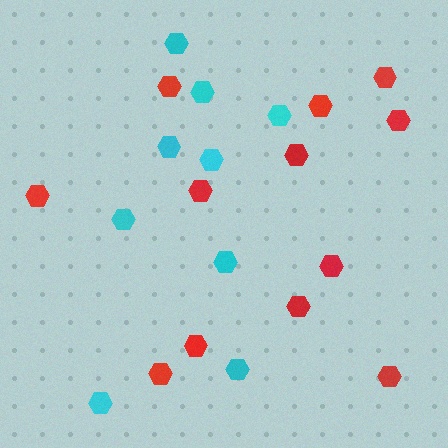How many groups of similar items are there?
There are 2 groups: one group of red hexagons (12) and one group of cyan hexagons (9).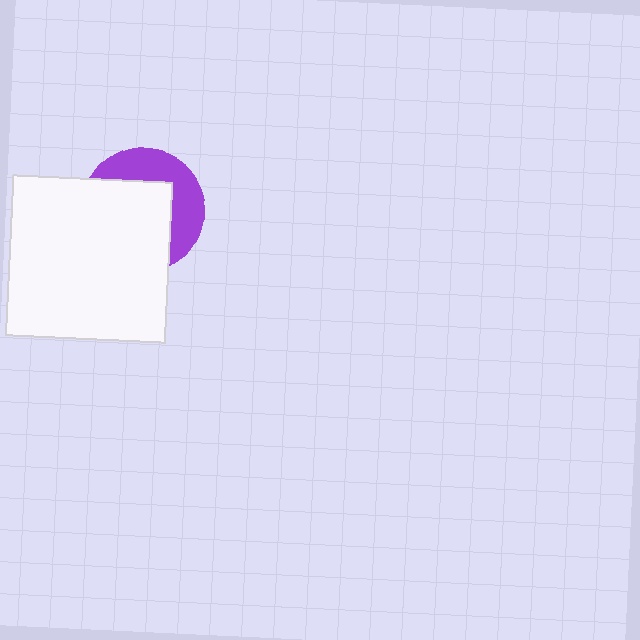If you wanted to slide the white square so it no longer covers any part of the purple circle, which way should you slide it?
Slide it toward the lower-left — that is the most direct way to separate the two shapes.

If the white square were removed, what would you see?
You would see the complete purple circle.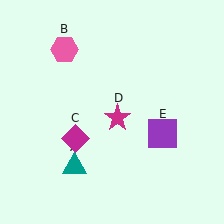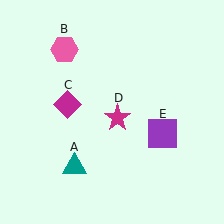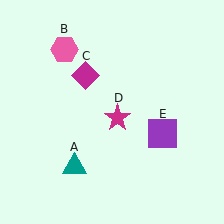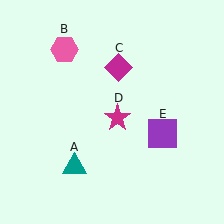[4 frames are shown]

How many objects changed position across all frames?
1 object changed position: magenta diamond (object C).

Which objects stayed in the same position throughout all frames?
Teal triangle (object A) and pink hexagon (object B) and magenta star (object D) and purple square (object E) remained stationary.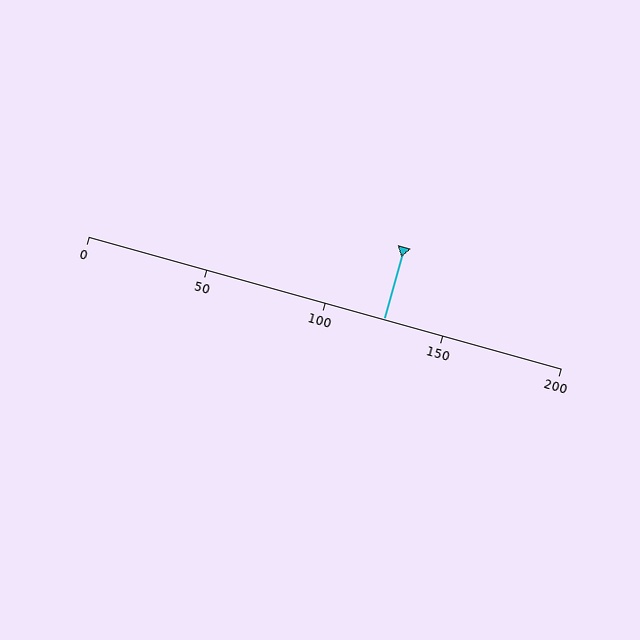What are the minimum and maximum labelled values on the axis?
The axis runs from 0 to 200.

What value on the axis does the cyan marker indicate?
The marker indicates approximately 125.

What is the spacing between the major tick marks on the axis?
The major ticks are spaced 50 apart.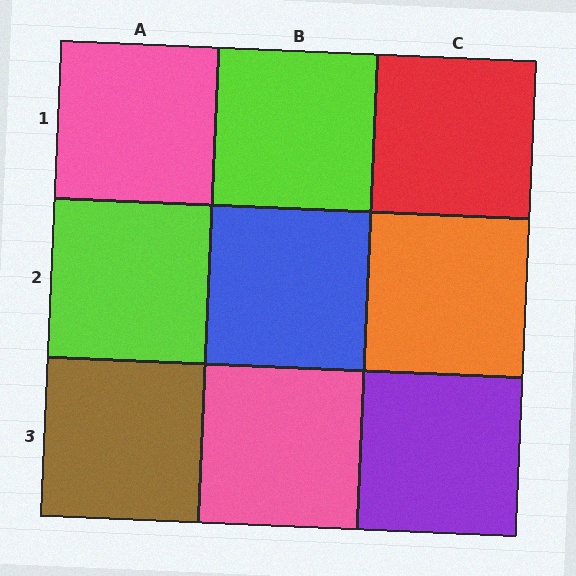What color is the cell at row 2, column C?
Orange.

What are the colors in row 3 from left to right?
Brown, pink, purple.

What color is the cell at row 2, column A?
Lime.